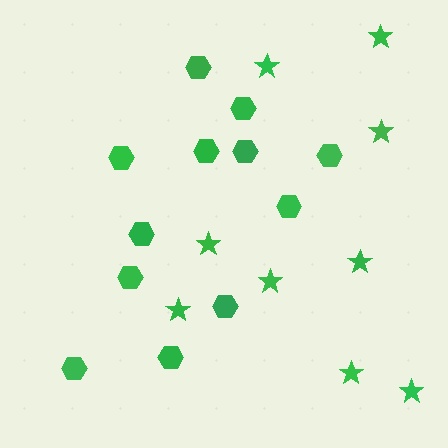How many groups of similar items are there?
There are 2 groups: one group of hexagons (12) and one group of stars (9).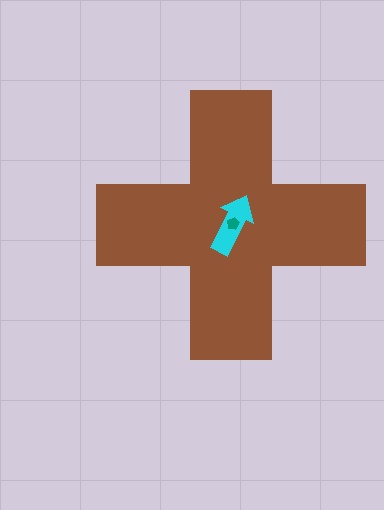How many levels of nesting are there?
3.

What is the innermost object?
The teal pentagon.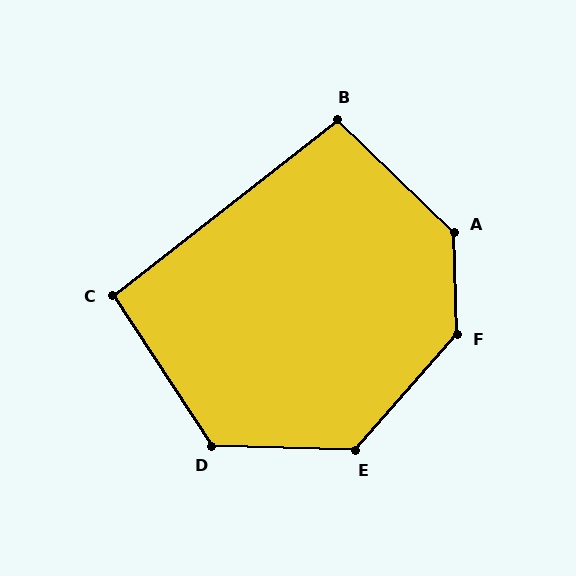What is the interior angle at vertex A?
Approximately 136 degrees (obtuse).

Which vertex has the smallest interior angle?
C, at approximately 95 degrees.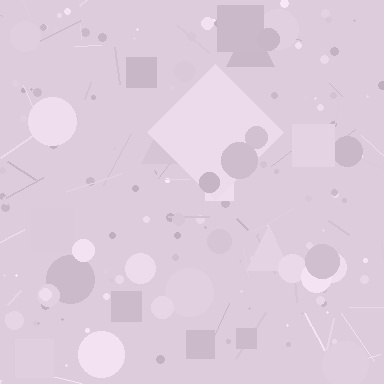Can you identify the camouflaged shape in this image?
The camouflaged shape is a diamond.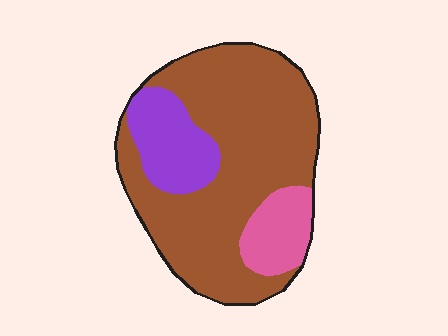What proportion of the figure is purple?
Purple covers about 15% of the figure.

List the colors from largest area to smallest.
From largest to smallest: brown, purple, pink.